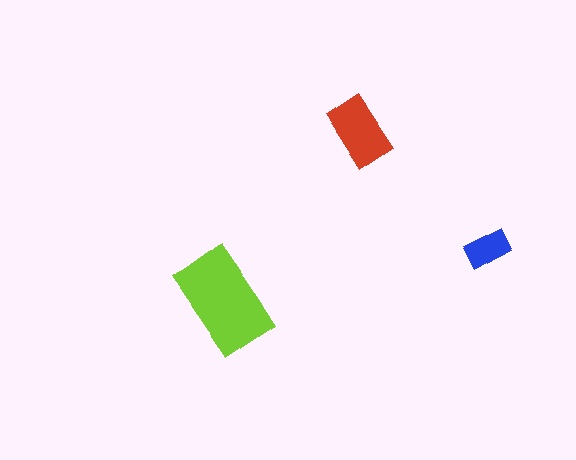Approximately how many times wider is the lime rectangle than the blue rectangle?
About 2.5 times wider.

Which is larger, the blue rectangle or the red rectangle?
The red one.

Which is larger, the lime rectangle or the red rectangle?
The lime one.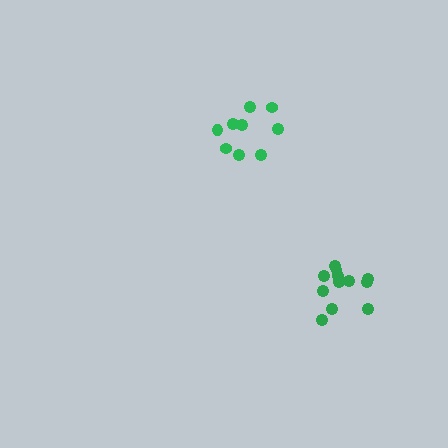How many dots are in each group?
Group 1: 12 dots, Group 2: 9 dots (21 total).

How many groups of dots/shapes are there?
There are 2 groups.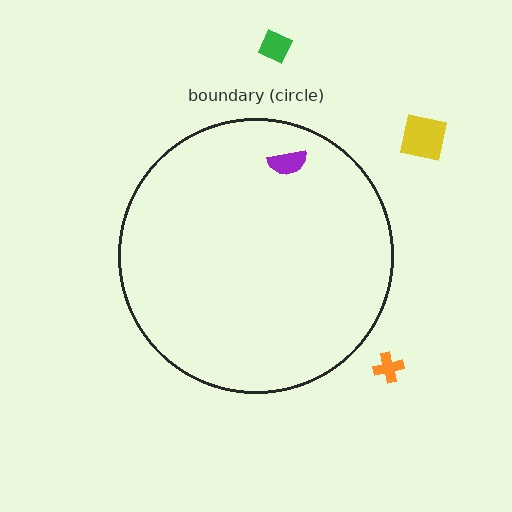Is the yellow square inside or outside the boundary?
Outside.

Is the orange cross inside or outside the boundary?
Outside.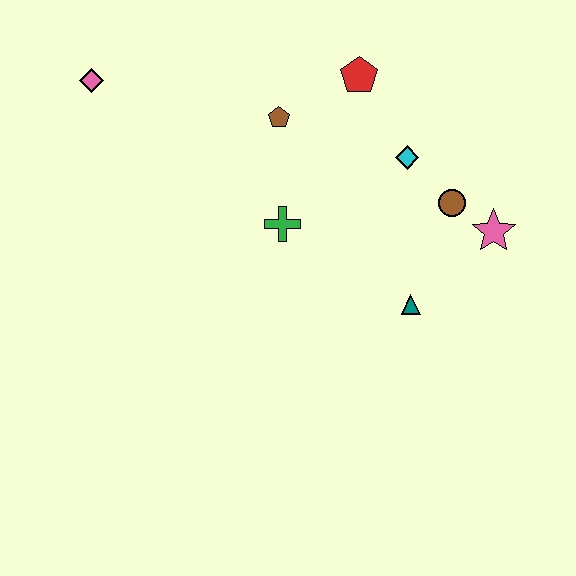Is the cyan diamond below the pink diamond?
Yes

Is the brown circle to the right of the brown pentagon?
Yes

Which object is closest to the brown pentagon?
The red pentagon is closest to the brown pentagon.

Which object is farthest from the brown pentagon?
The pink star is farthest from the brown pentagon.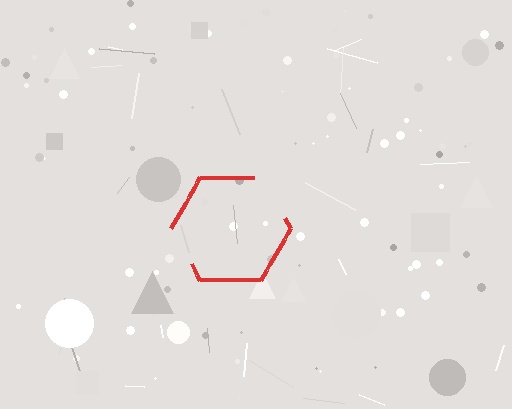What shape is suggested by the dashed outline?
The dashed outline suggests a hexagon.